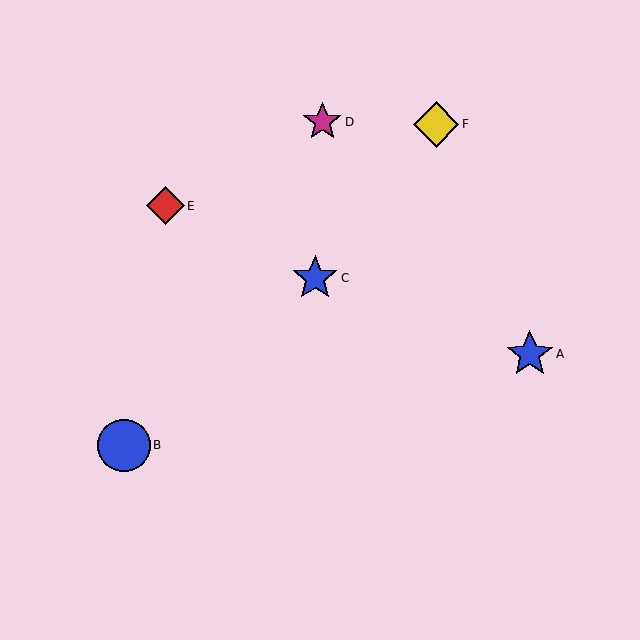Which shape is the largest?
The blue circle (labeled B) is the largest.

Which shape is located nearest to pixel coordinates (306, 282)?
The blue star (labeled C) at (315, 278) is nearest to that location.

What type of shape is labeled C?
Shape C is a blue star.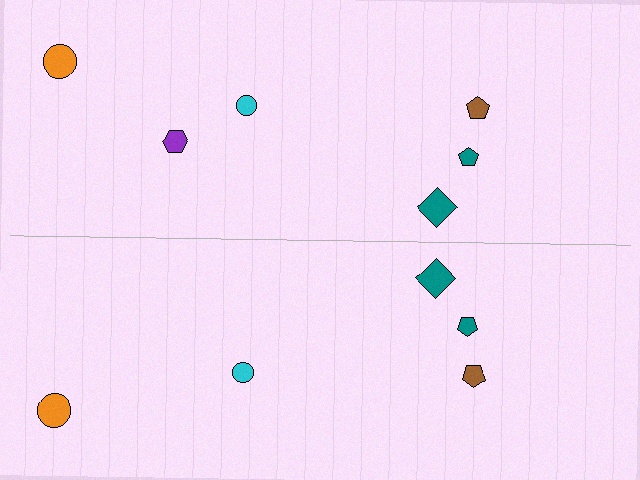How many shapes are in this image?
There are 11 shapes in this image.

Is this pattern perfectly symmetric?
No, the pattern is not perfectly symmetric. A purple hexagon is missing from the bottom side.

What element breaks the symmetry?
A purple hexagon is missing from the bottom side.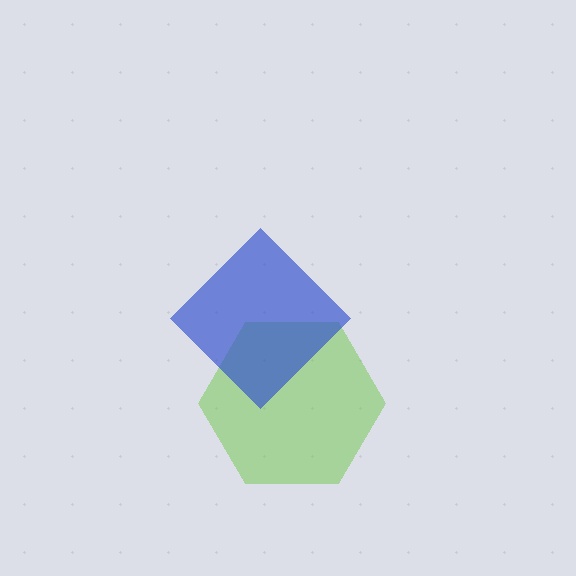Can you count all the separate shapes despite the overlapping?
Yes, there are 2 separate shapes.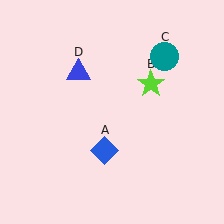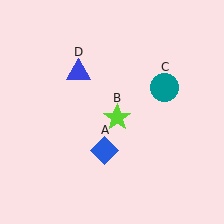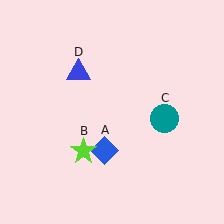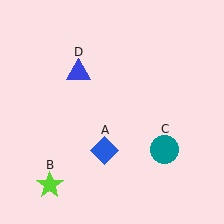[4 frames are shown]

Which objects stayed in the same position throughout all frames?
Blue diamond (object A) and blue triangle (object D) remained stationary.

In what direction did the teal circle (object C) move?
The teal circle (object C) moved down.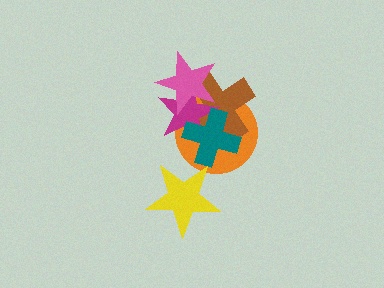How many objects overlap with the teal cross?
3 objects overlap with the teal cross.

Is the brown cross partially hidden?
Yes, it is partially covered by another shape.